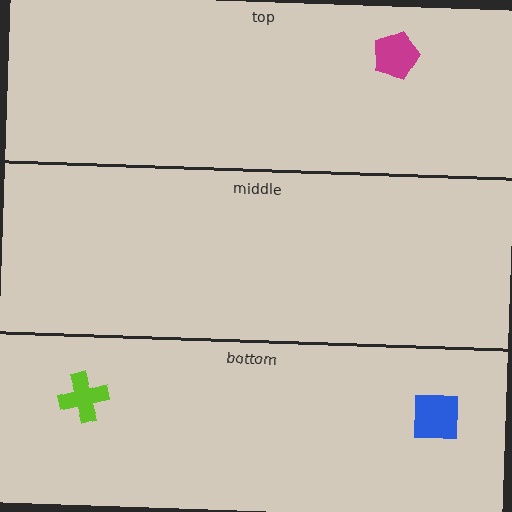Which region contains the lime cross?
The bottom region.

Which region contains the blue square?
The bottom region.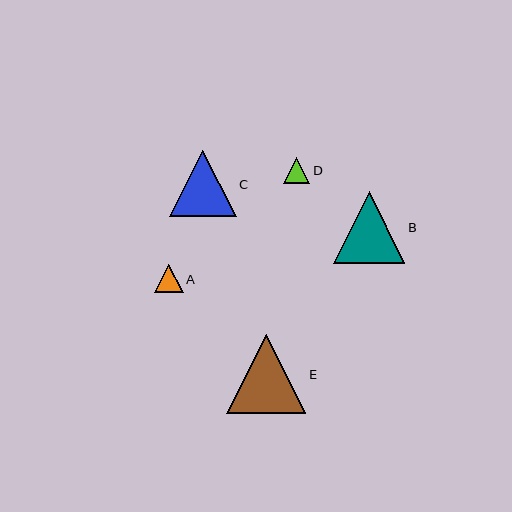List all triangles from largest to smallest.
From largest to smallest: E, B, C, A, D.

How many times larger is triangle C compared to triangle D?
Triangle C is approximately 2.5 times the size of triangle D.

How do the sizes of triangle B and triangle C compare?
Triangle B and triangle C are approximately the same size.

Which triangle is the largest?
Triangle E is the largest with a size of approximately 79 pixels.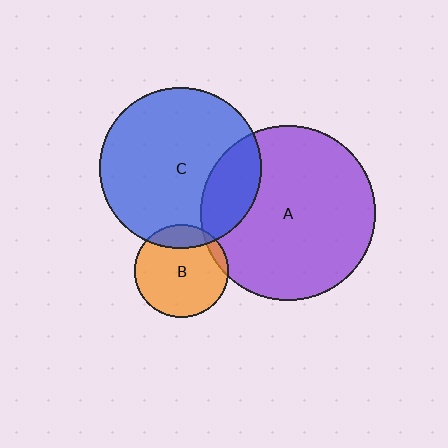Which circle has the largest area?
Circle A (purple).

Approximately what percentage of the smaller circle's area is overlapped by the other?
Approximately 15%.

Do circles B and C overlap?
Yes.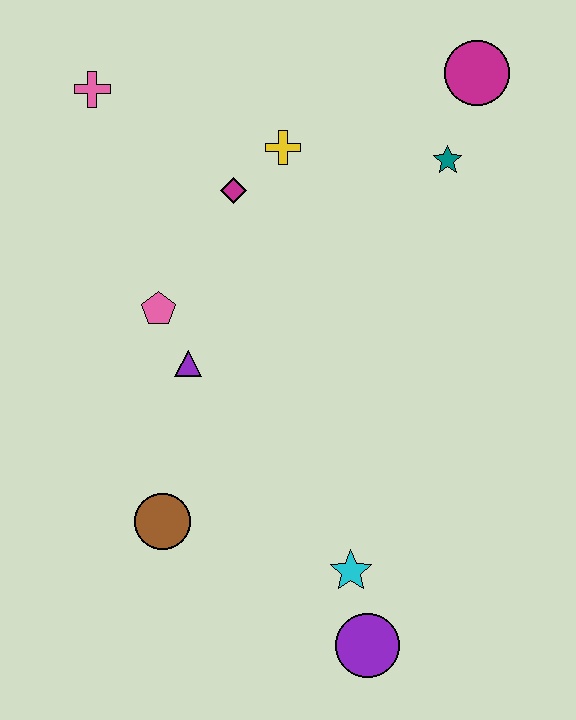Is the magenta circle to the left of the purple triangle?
No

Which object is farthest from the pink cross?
The purple circle is farthest from the pink cross.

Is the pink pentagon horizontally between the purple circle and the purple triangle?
No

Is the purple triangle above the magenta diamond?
No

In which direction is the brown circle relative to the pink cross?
The brown circle is below the pink cross.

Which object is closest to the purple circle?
The cyan star is closest to the purple circle.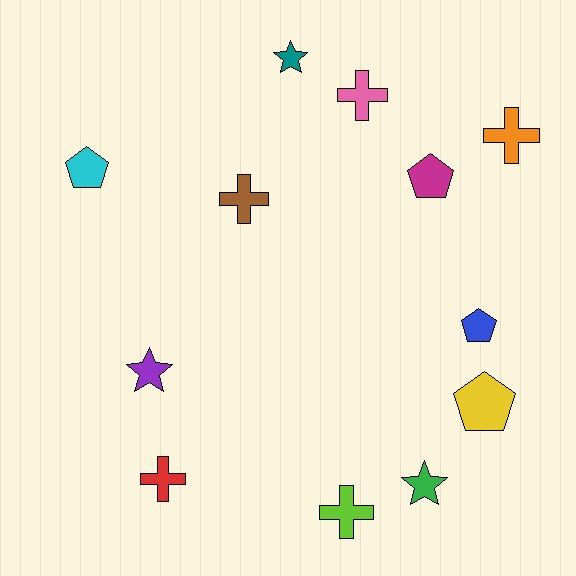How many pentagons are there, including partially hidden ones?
There are 4 pentagons.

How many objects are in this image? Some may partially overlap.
There are 12 objects.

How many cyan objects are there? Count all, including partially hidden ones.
There is 1 cyan object.